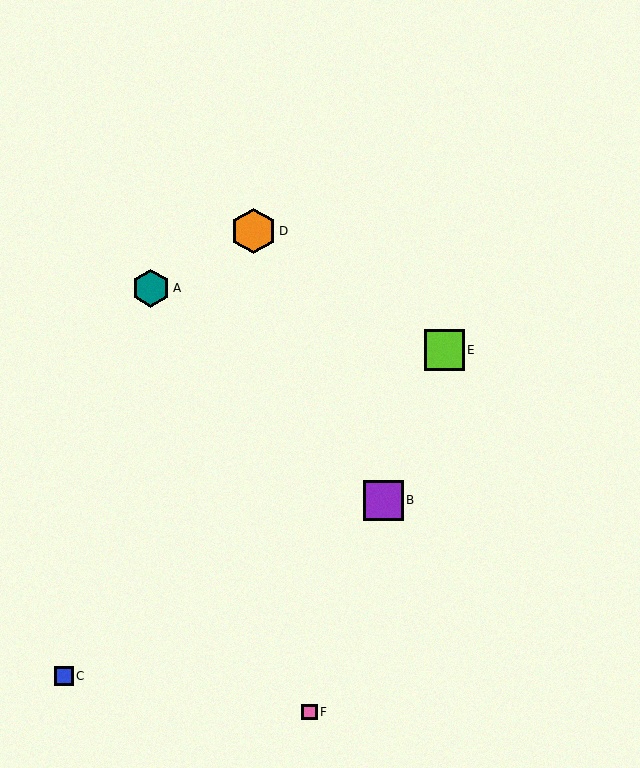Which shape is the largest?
The orange hexagon (labeled D) is the largest.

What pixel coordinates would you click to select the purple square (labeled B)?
Click at (383, 500) to select the purple square B.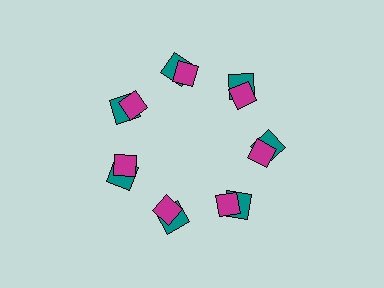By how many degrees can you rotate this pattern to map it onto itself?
The pattern maps onto itself every 51 degrees of rotation.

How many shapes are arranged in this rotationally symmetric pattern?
There are 14 shapes, arranged in 7 groups of 2.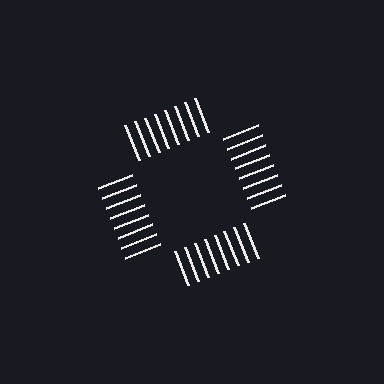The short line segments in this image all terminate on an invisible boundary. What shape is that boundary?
An illusory square — the line segments terminate on its edges but no continuous stroke is drawn.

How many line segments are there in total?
32 — 8 along each of the 4 edges.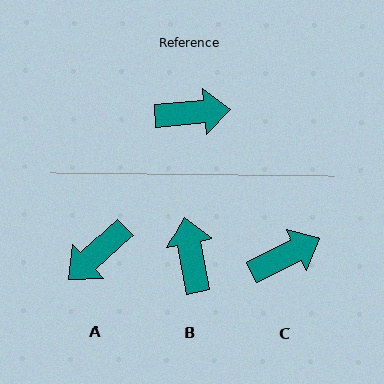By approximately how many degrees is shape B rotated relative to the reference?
Approximately 96 degrees counter-clockwise.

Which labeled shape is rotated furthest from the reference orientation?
A, about 142 degrees away.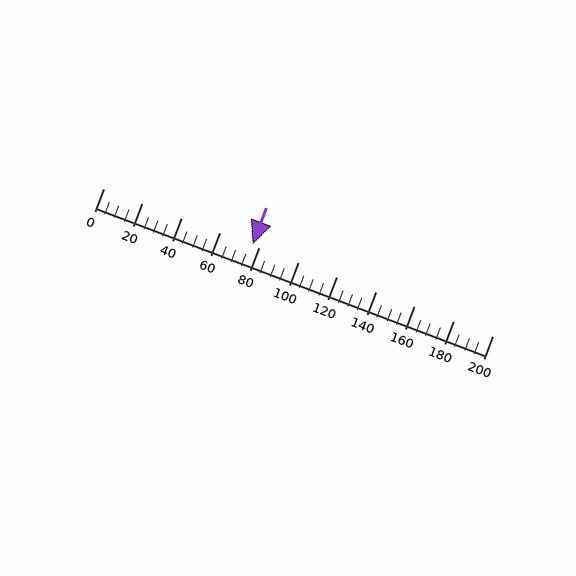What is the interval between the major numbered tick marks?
The major tick marks are spaced 20 units apart.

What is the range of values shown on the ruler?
The ruler shows values from 0 to 200.